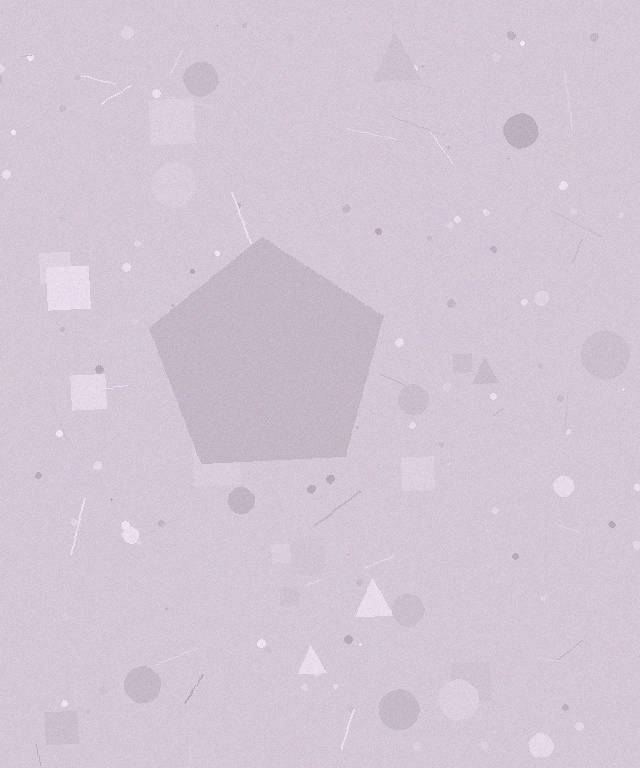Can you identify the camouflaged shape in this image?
The camouflaged shape is a pentagon.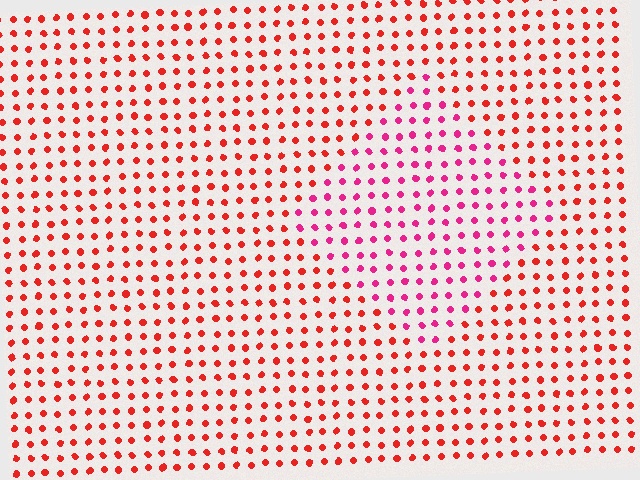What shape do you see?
I see a diamond.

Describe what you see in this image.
The image is filled with small red elements in a uniform arrangement. A diamond-shaped region is visible where the elements are tinted to a slightly different hue, forming a subtle color boundary.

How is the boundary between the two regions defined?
The boundary is defined purely by a slight shift in hue (about 34 degrees). Spacing, size, and orientation are identical on both sides.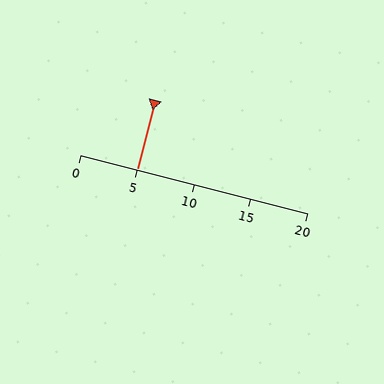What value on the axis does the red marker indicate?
The marker indicates approximately 5.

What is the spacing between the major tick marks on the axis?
The major ticks are spaced 5 apart.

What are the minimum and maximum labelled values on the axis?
The axis runs from 0 to 20.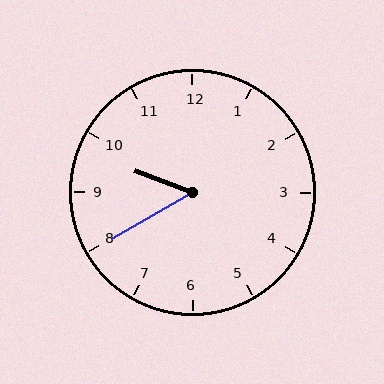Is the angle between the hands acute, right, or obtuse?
It is acute.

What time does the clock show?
9:40.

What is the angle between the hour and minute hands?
Approximately 50 degrees.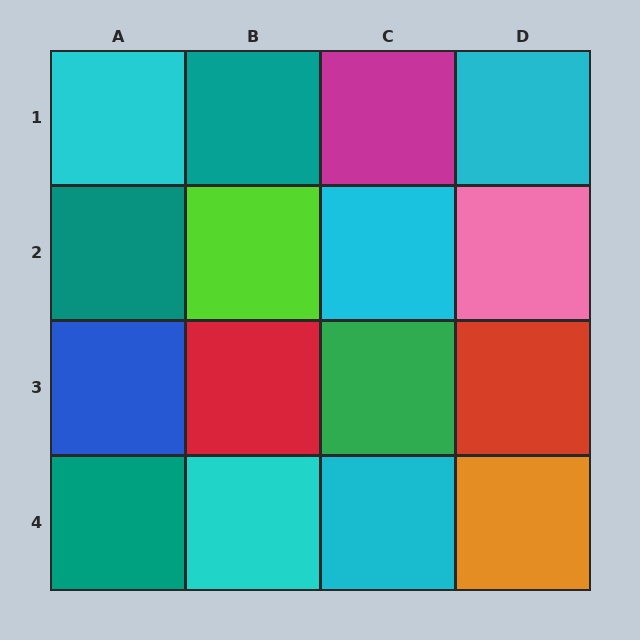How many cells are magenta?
1 cell is magenta.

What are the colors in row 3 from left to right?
Blue, red, green, red.